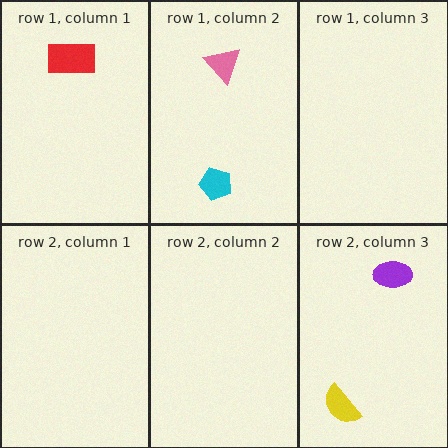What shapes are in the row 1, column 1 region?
The red rectangle.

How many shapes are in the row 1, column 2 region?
2.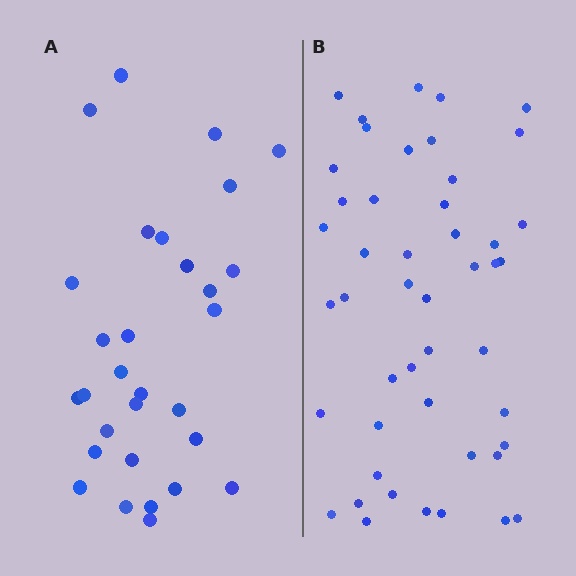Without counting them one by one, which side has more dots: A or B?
Region B (the right region) has more dots.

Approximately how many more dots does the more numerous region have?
Region B has approximately 15 more dots than region A.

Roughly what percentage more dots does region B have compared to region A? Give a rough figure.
About 55% more.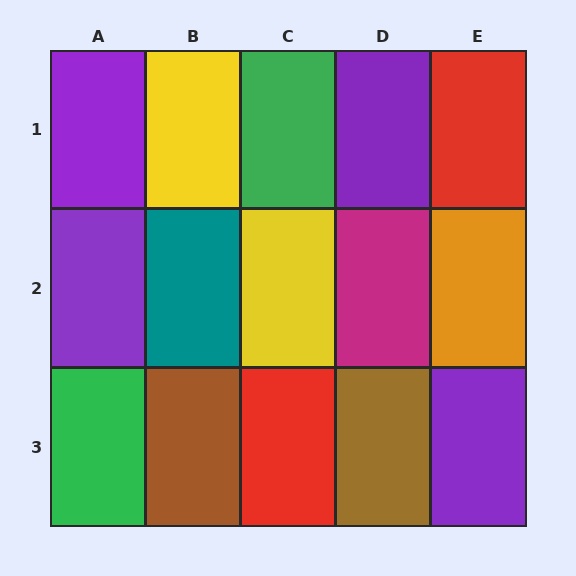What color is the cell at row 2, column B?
Teal.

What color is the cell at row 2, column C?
Yellow.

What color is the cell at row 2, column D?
Magenta.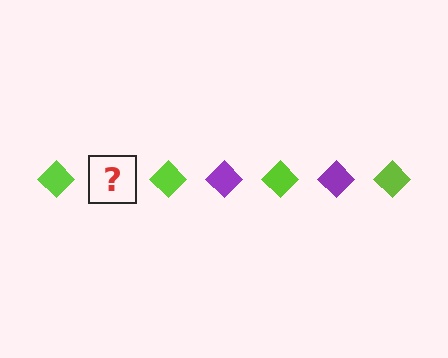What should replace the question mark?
The question mark should be replaced with a purple diamond.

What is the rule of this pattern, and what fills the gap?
The rule is that the pattern cycles through lime, purple diamonds. The gap should be filled with a purple diamond.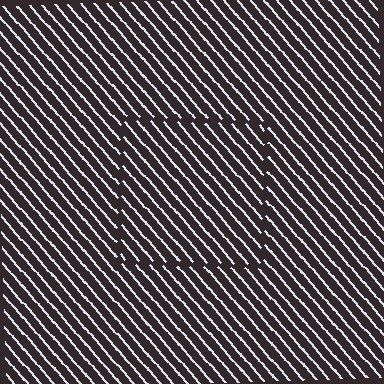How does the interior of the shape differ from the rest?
The interior of the shape contains the same grating, shifted by half a period — the contour is defined by the phase discontinuity where line-ends from the inner and outer gratings abut.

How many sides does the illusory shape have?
4 sides — the line-ends trace a square.